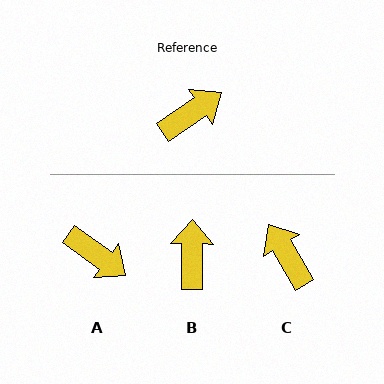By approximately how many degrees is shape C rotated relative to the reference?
Approximately 87 degrees counter-clockwise.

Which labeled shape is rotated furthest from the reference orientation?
C, about 87 degrees away.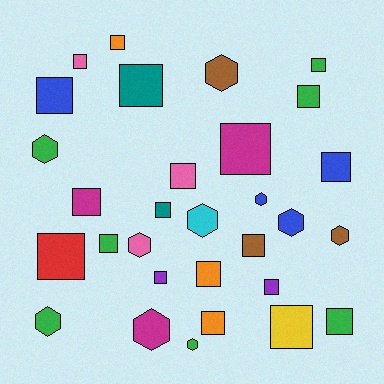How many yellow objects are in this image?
There is 1 yellow object.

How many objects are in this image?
There are 30 objects.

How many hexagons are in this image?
There are 10 hexagons.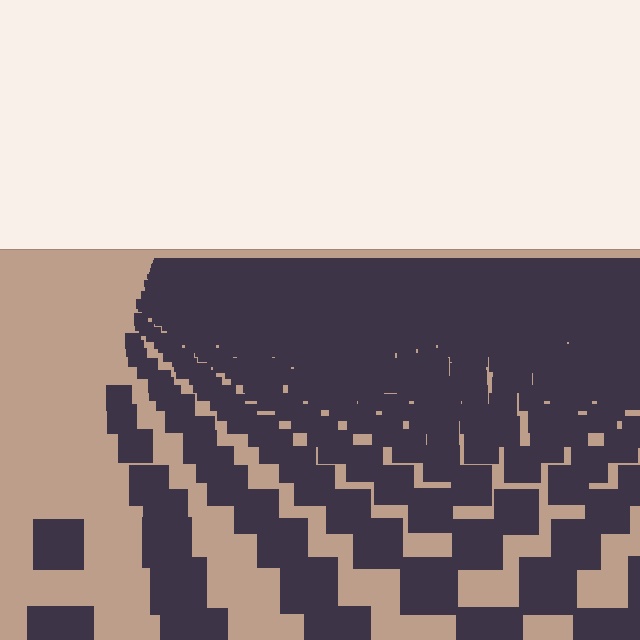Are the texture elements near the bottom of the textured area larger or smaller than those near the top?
Larger. Near the bottom, elements are closer to the viewer and appear at a bigger on-screen size.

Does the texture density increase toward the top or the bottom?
Density increases toward the top.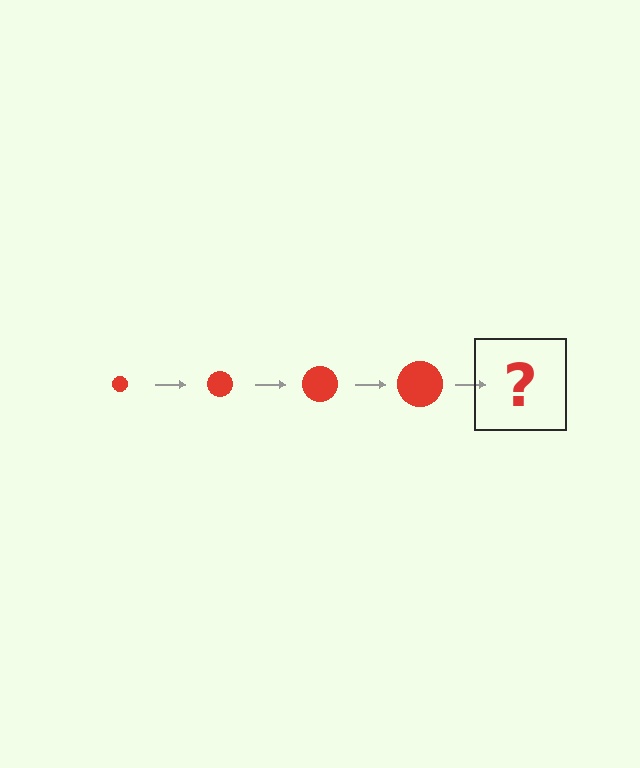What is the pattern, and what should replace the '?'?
The pattern is that the circle gets progressively larger each step. The '?' should be a red circle, larger than the previous one.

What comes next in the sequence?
The next element should be a red circle, larger than the previous one.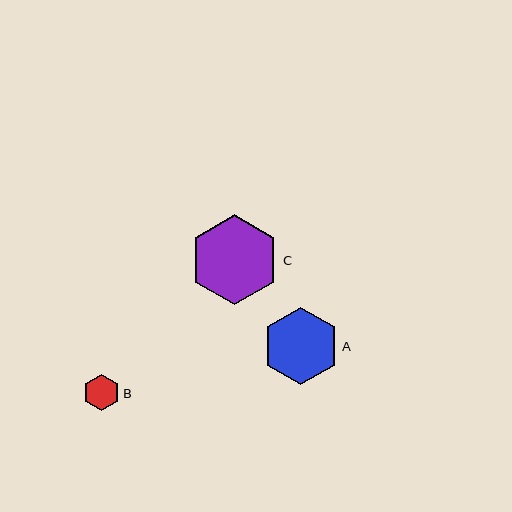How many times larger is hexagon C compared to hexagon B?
Hexagon C is approximately 2.4 times the size of hexagon B.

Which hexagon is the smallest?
Hexagon B is the smallest with a size of approximately 37 pixels.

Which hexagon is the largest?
Hexagon C is the largest with a size of approximately 90 pixels.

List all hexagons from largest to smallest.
From largest to smallest: C, A, B.